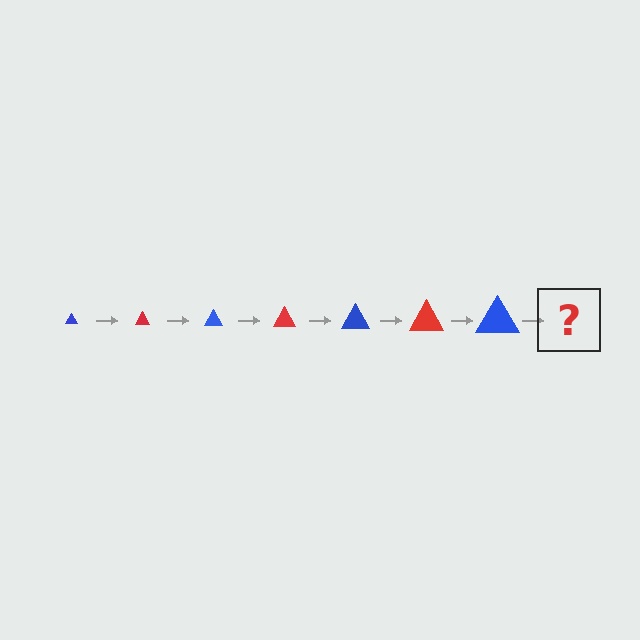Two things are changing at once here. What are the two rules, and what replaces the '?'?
The two rules are that the triangle grows larger each step and the color cycles through blue and red. The '?' should be a red triangle, larger than the previous one.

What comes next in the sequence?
The next element should be a red triangle, larger than the previous one.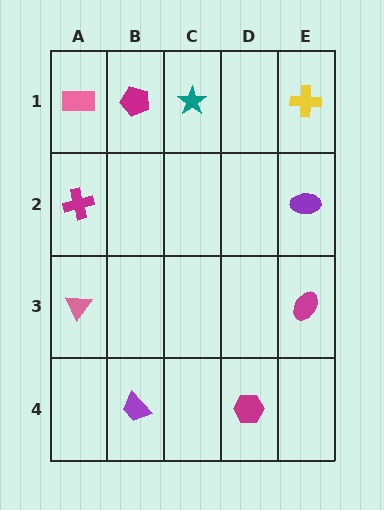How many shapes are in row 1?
4 shapes.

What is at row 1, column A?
A pink rectangle.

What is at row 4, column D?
A magenta hexagon.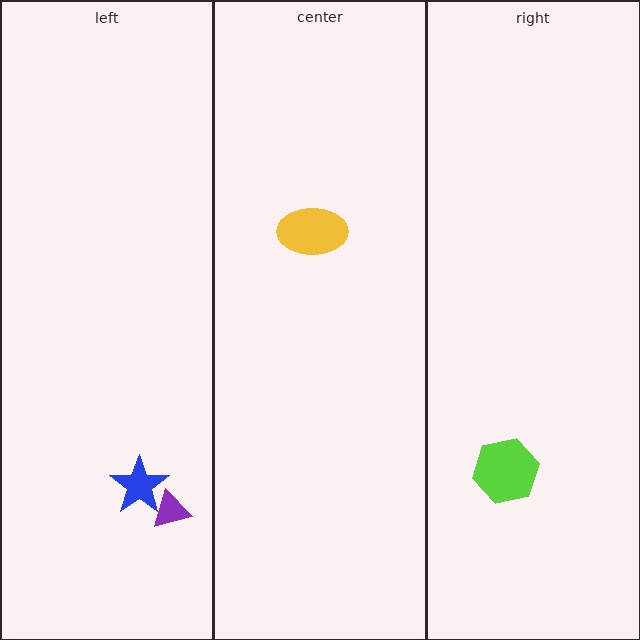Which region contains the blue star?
The left region.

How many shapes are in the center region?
1.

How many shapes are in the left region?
2.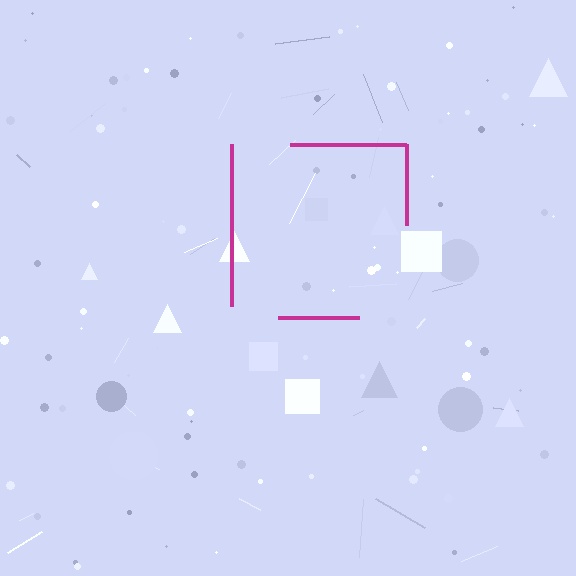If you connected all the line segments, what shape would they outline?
They would outline a square.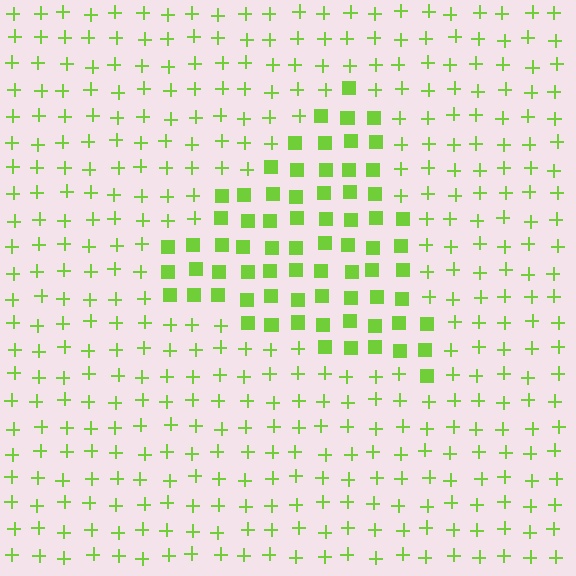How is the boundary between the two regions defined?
The boundary is defined by a change in element shape: squares inside vs. plus signs outside. All elements share the same color and spacing.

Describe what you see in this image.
The image is filled with small lime elements arranged in a uniform grid. A triangle-shaped region contains squares, while the surrounding area contains plus signs. The boundary is defined purely by the change in element shape.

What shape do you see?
I see a triangle.